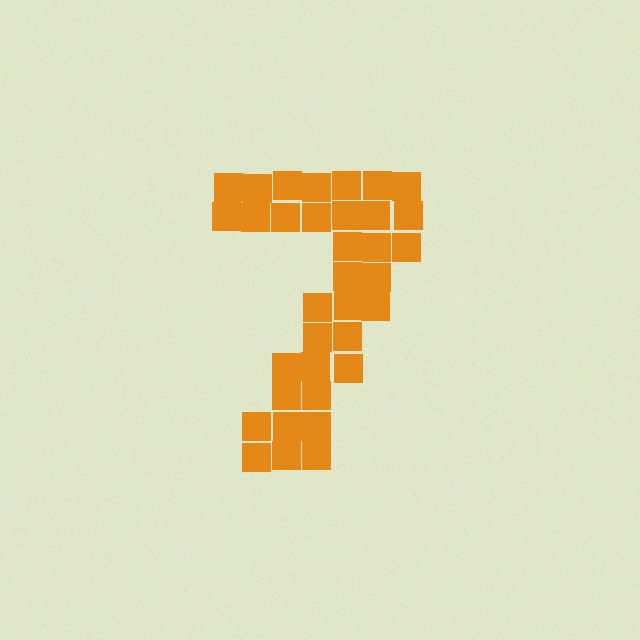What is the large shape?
The large shape is the digit 7.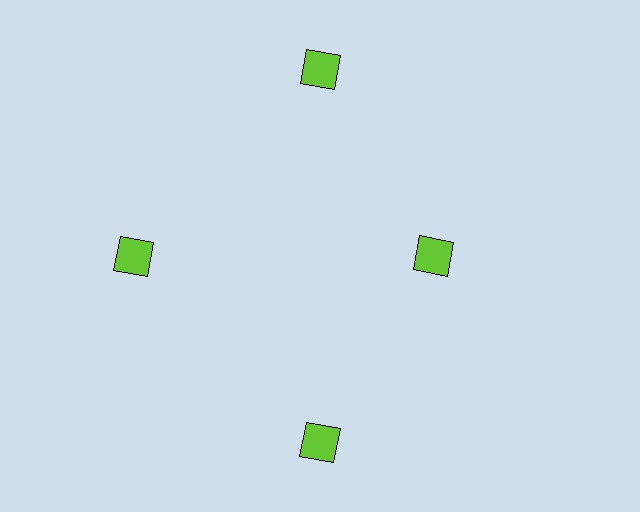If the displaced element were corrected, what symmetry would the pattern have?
It would have 4-fold rotational symmetry — the pattern would map onto itself every 90 degrees.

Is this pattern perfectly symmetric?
No. The 4 lime squares are arranged in a ring, but one element near the 3 o'clock position is pulled inward toward the center, breaking the 4-fold rotational symmetry.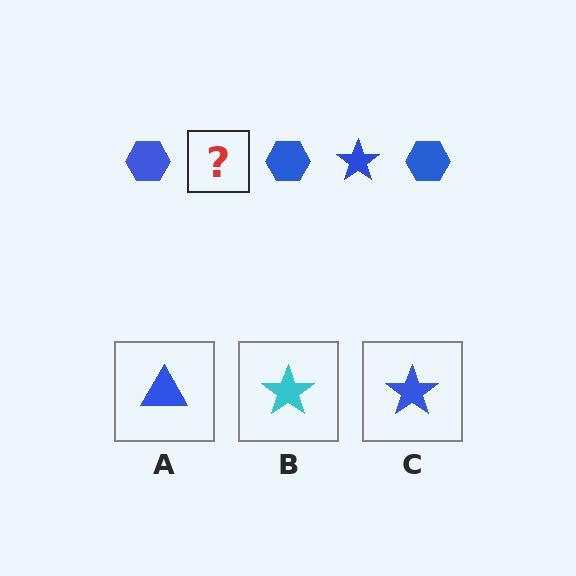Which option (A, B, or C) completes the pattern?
C.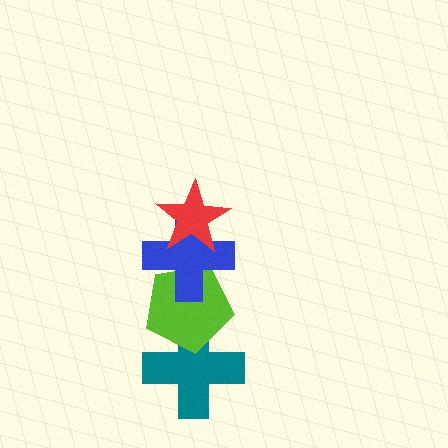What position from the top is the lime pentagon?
The lime pentagon is 3rd from the top.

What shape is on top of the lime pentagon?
The blue cross is on top of the lime pentagon.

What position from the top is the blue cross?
The blue cross is 2nd from the top.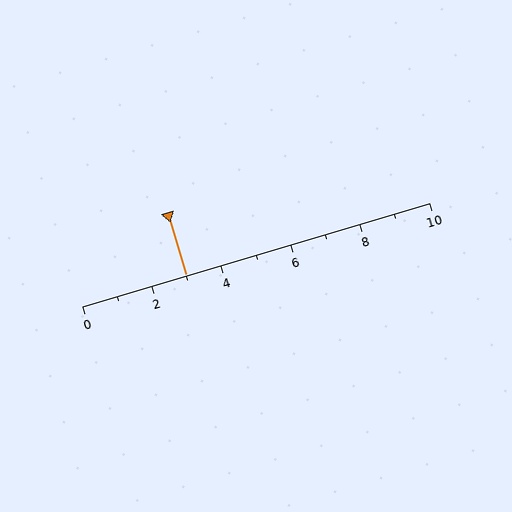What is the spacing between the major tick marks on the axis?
The major ticks are spaced 2 apart.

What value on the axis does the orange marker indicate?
The marker indicates approximately 3.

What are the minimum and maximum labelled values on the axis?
The axis runs from 0 to 10.